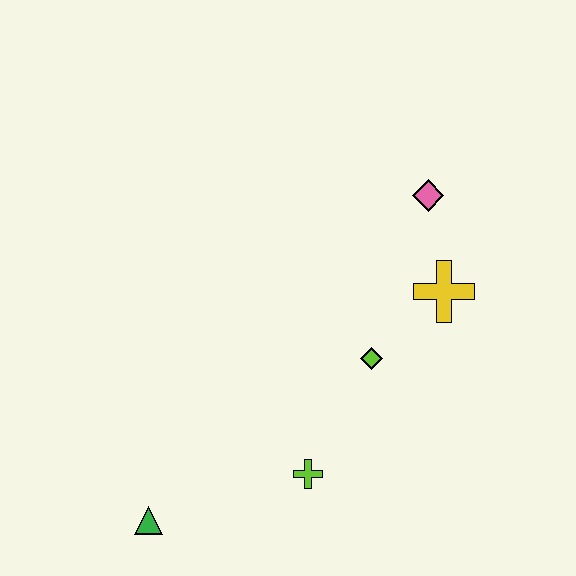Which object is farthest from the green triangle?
The pink diamond is farthest from the green triangle.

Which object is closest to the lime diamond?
The yellow cross is closest to the lime diamond.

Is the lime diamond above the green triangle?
Yes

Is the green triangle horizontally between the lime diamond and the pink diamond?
No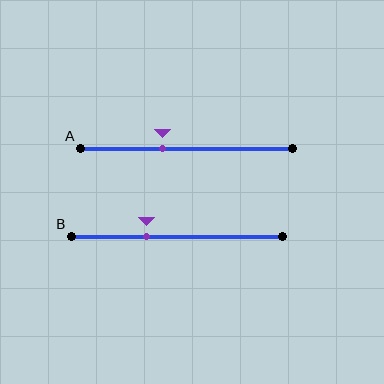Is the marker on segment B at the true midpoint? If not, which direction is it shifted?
No, the marker on segment B is shifted to the left by about 14% of the segment length.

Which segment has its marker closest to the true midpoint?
Segment A has its marker closest to the true midpoint.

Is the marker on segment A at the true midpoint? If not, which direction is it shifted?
No, the marker on segment A is shifted to the left by about 12% of the segment length.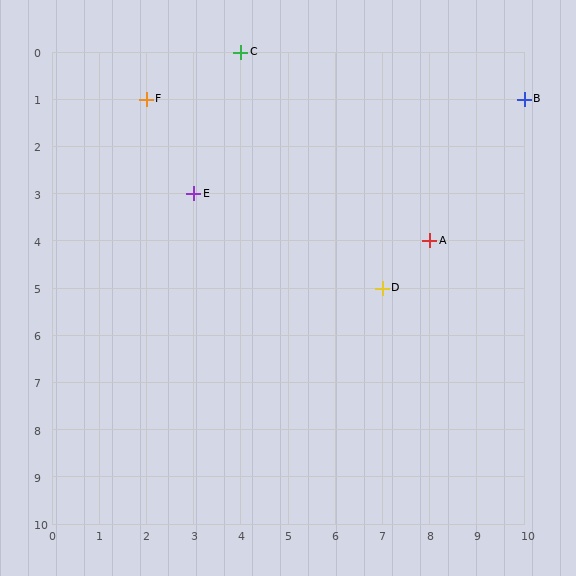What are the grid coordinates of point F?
Point F is at grid coordinates (2, 1).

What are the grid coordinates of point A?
Point A is at grid coordinates (8, 4).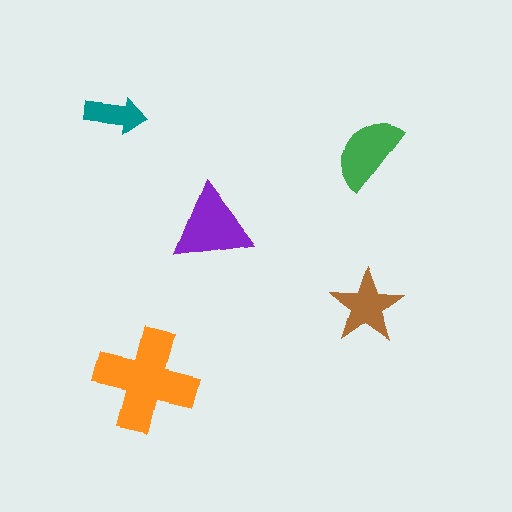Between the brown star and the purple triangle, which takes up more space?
The purple triangle.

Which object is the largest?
The orange cross.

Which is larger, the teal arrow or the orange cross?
The orange cross.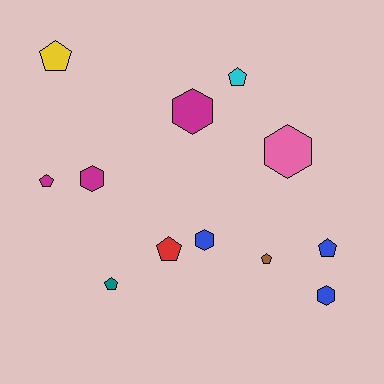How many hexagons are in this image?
There are 5 hexagons.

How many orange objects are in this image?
There are no orange objects.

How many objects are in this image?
There are 12 objects.